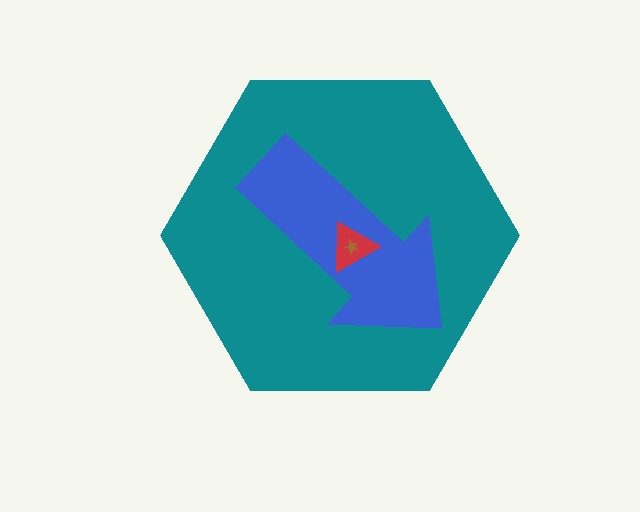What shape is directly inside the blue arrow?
The red triangle.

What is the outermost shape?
The teal hexagon.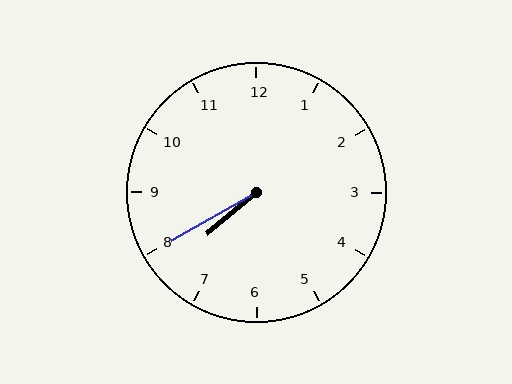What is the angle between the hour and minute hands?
Approximately 10 degrees.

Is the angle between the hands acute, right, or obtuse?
It is acute.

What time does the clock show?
7:40.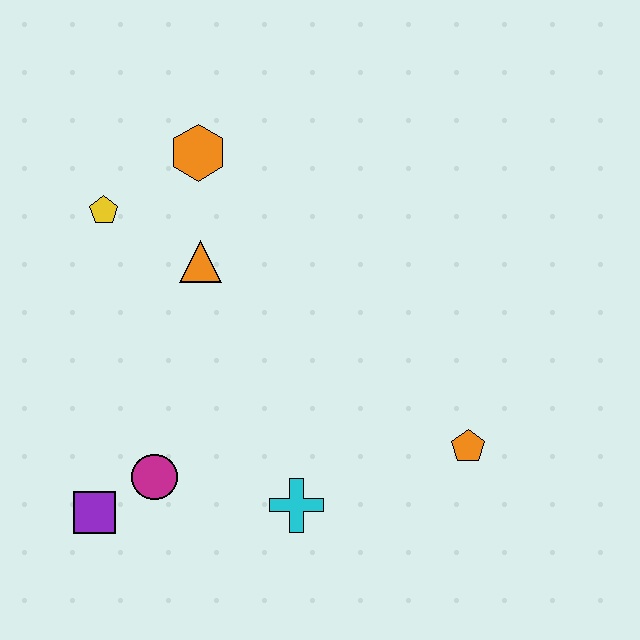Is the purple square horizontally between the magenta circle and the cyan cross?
No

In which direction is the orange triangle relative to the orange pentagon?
The orange triangle is to the left of the orange pentagon.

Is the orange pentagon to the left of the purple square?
No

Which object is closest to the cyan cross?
The magenta circle is closest to the cyan cross.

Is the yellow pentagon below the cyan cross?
No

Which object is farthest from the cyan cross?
The orange hexagon is farthest from the cyan cross.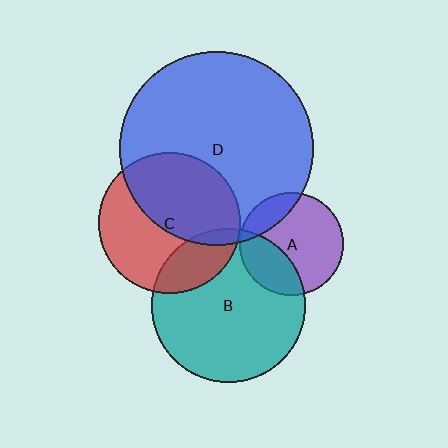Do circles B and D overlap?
Yes.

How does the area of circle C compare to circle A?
Approximately 1.9 times.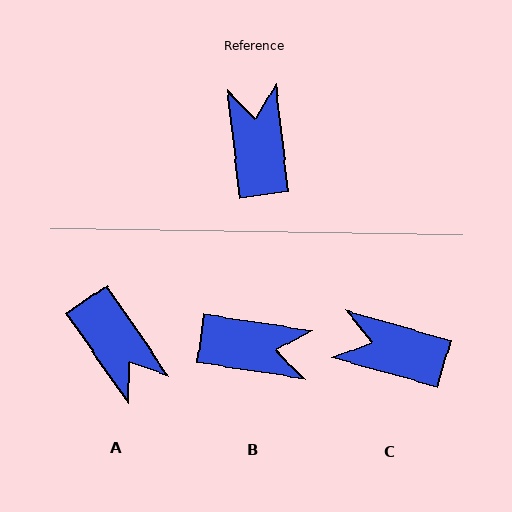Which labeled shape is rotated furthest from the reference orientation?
A, about 152 degrees away.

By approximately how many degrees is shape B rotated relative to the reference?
Approximately 105 degrees clockwise.